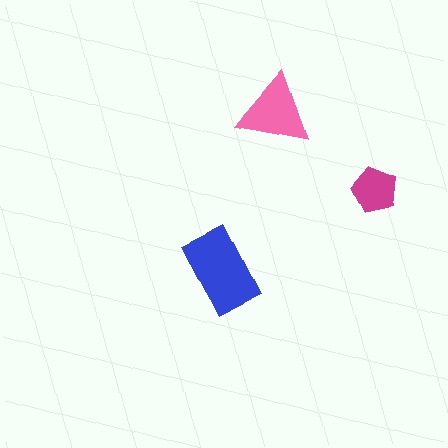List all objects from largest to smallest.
The blue rectangle, the pink triangle, the magenta pentagon.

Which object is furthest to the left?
The blue rectangle is leftmost.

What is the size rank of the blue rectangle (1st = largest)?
1st.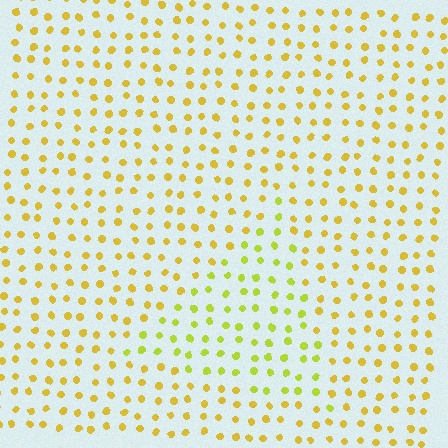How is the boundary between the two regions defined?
The boundary is defined purely by a slight shift in hue (about 26 degrees). Spacing, size, and orientation are identical on both sides.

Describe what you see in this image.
The image is filled with small yellow elements in a uniform arrangement. A triangle-shaped region is visible where the elements are tinted to a slightly different hue, forming a subtle color boundary.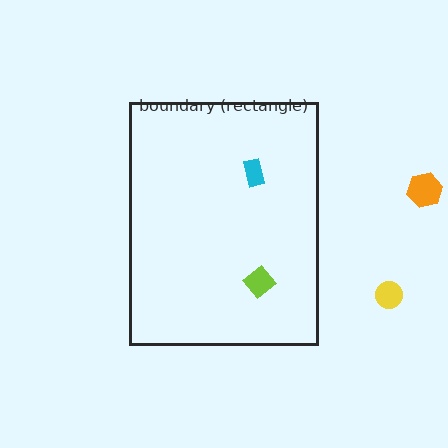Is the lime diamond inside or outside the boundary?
Inside.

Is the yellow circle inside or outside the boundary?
Outside.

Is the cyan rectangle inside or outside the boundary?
Inside.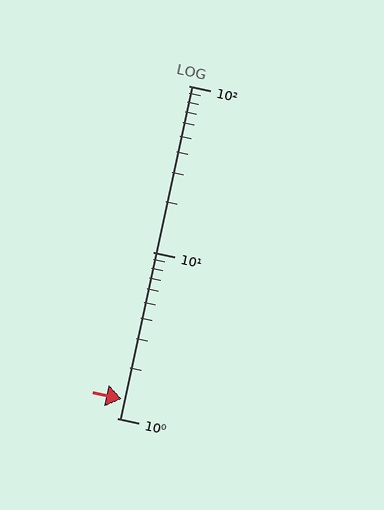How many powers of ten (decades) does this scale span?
The scale spans 2 decades, from 1 to 100.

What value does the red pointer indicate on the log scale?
The pointer indicates approximately 1.3.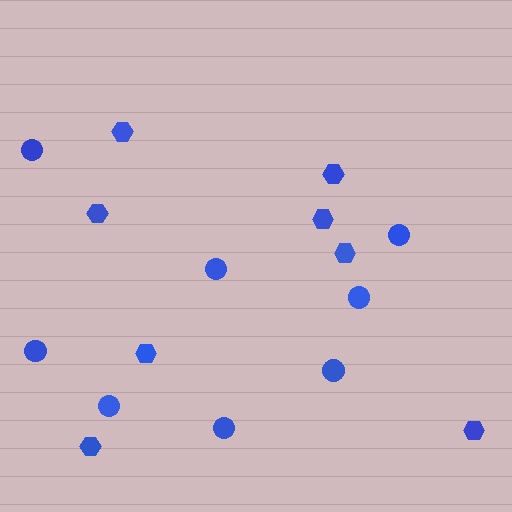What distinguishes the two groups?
There are 2 groups: one group of circles (8) and one group of hexagons (8).